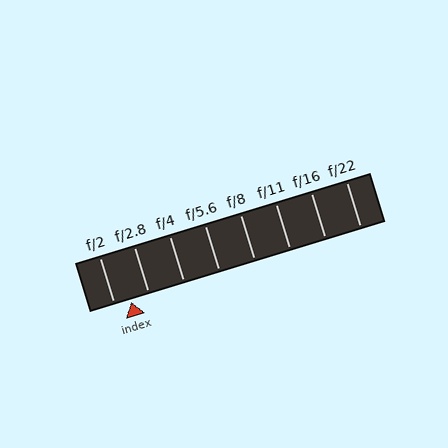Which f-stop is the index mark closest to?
The index mark is closest to f/2.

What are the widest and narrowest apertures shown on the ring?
The widest aperture shown is f/2 and the narrowest is f/22.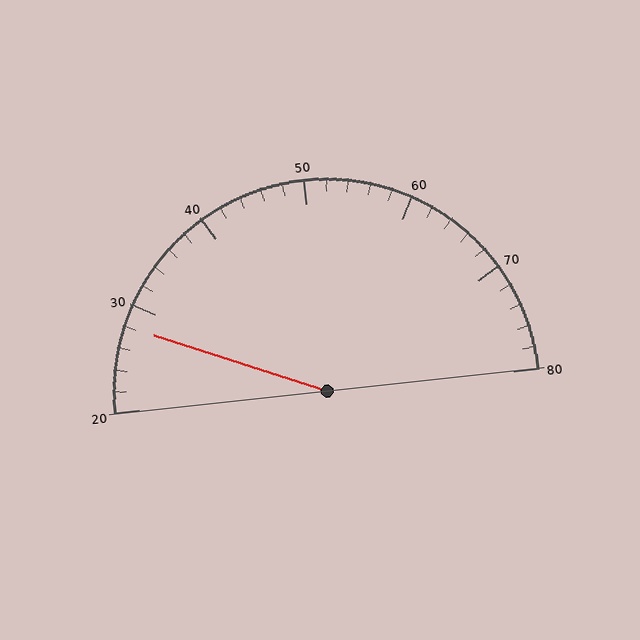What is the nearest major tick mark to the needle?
The nearest major tick mark is 30.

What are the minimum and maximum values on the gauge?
The gauge ranges from 20 to 80.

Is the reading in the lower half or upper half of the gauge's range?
The reading is in the lower half of the range (20 to 80).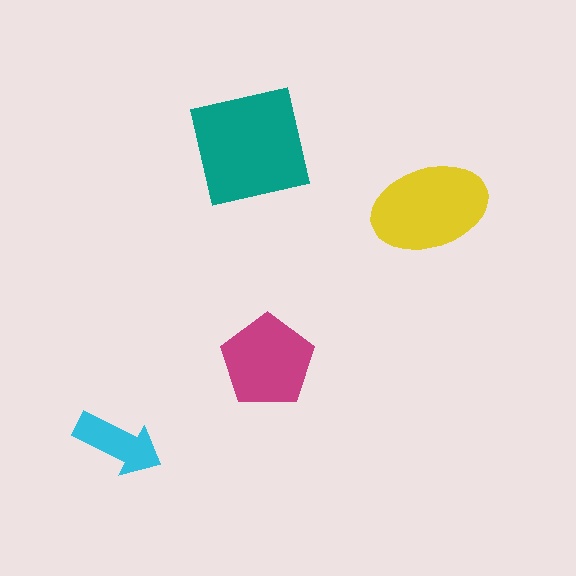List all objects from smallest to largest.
The cyan arrow, the magenta pentagon, the yellow ellipse, the teal square.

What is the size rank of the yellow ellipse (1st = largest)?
2nd.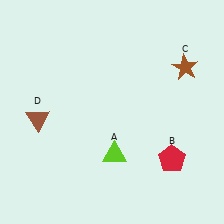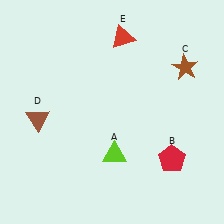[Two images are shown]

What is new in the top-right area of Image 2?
A red triangle (E) was added in the top-right area of Image 2.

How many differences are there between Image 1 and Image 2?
There is 1 difference between the two images.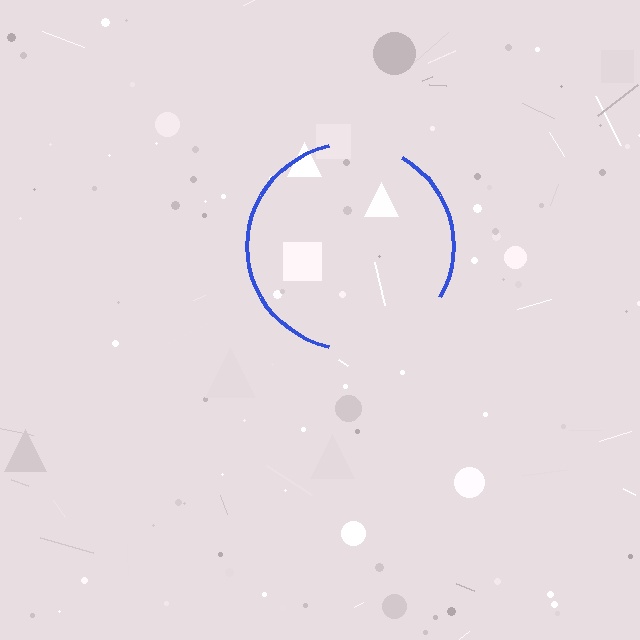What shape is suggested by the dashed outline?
The dashed outline suggests a circle.